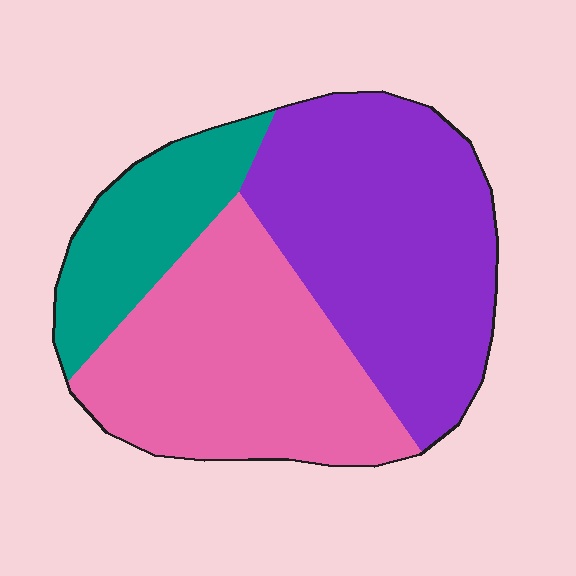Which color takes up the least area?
Teal, at roughly 20%.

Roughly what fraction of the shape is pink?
Pink takes up about three eighths (3/8) of the shape.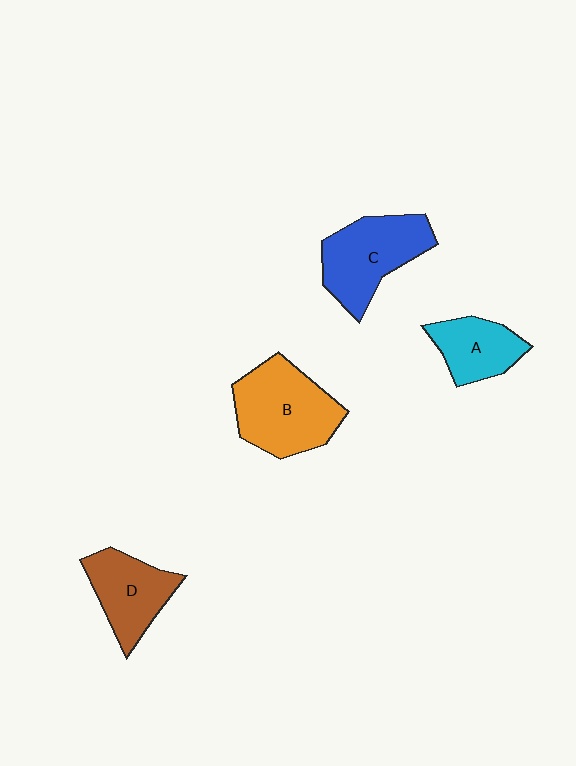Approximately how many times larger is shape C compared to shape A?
Approximately 1.5 times.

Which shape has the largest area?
Shape B (orange).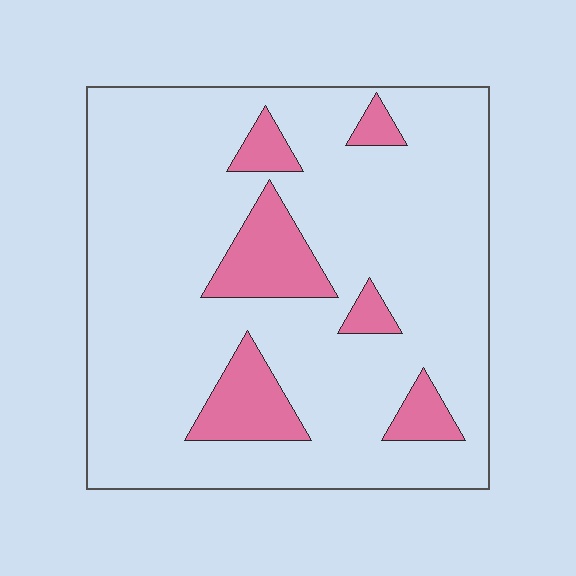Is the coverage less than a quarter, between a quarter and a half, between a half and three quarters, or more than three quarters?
Less than a quarter.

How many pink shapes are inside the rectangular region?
6.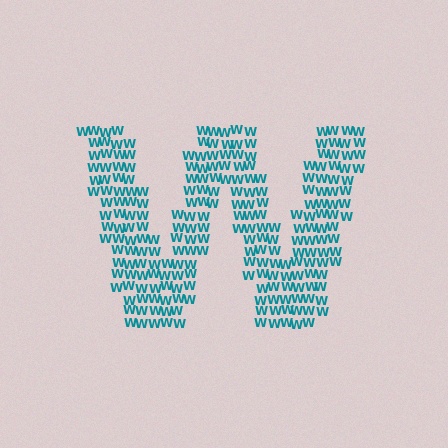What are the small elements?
The small elements are letter W's.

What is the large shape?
The large shape is the letter W.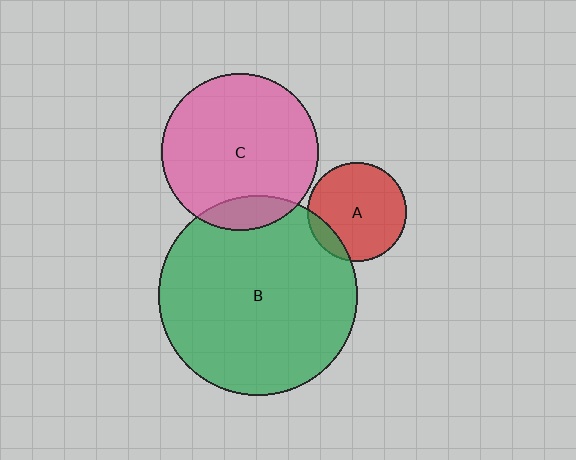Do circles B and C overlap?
Yes.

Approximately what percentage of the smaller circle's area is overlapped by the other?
Approximately 10%.